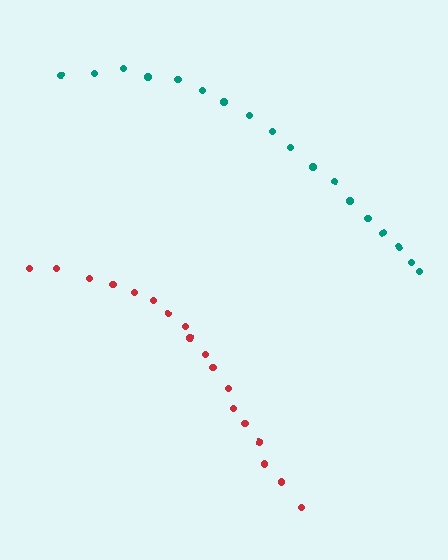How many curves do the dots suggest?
There are 2 distinct paths.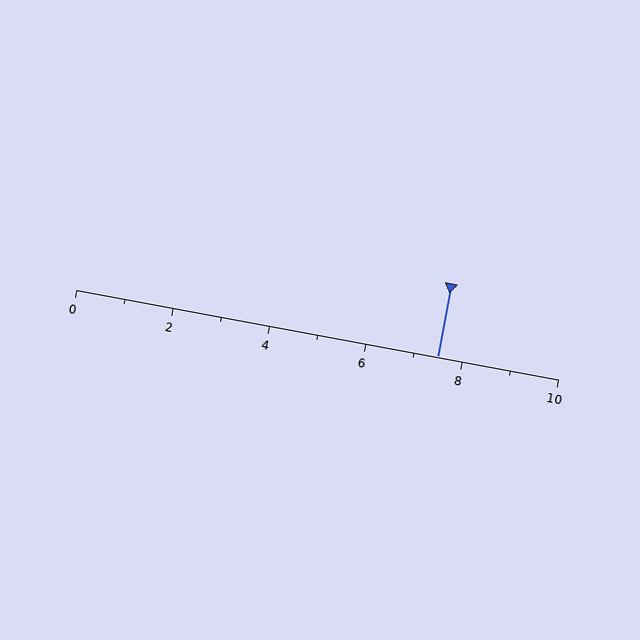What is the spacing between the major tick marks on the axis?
The major ticks are spaced 2 apart.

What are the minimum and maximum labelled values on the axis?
The axis runs from 0 to 10.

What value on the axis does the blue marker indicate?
The marker indicates approximately 7.5.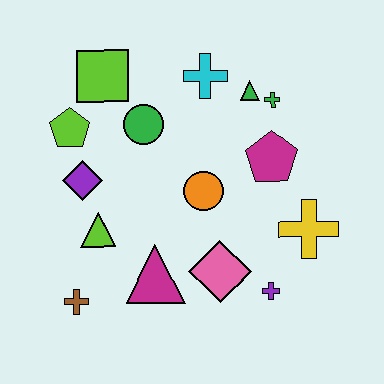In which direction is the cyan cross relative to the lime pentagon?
The cyan cross is to the right of the lime pentagon.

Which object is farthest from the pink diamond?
The lime square is farthest from the pink diamond.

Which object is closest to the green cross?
The green triangle is closest to the green cross.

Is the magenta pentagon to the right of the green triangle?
Yes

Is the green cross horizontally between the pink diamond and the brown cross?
No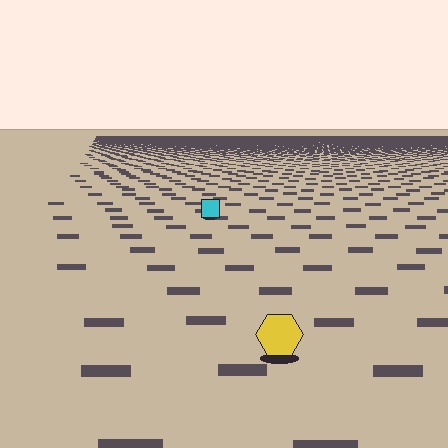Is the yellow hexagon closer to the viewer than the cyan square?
Yes. The yellow hexagon is closer — you can tell from the texture gradient: the ground texture is coarser near it.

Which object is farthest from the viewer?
The cyan square is farthest from the viewer. It appears smaller and the ground texture around it is denser.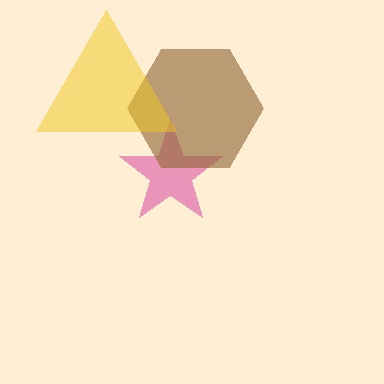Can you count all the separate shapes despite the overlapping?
Yes, there are 3 separate shapes.